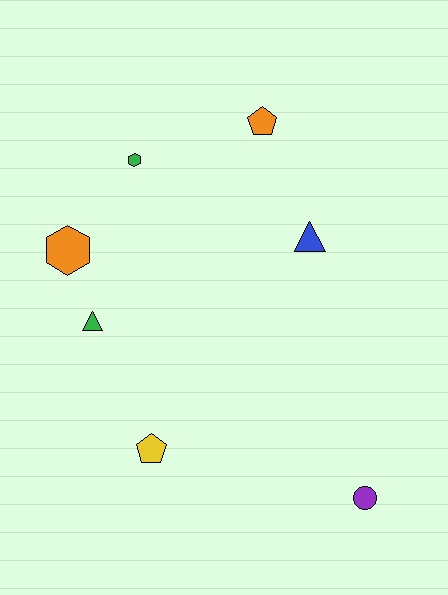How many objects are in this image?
There are 7 objects.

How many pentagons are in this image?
There are 2 pentagons.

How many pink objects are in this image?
There are no pink objects.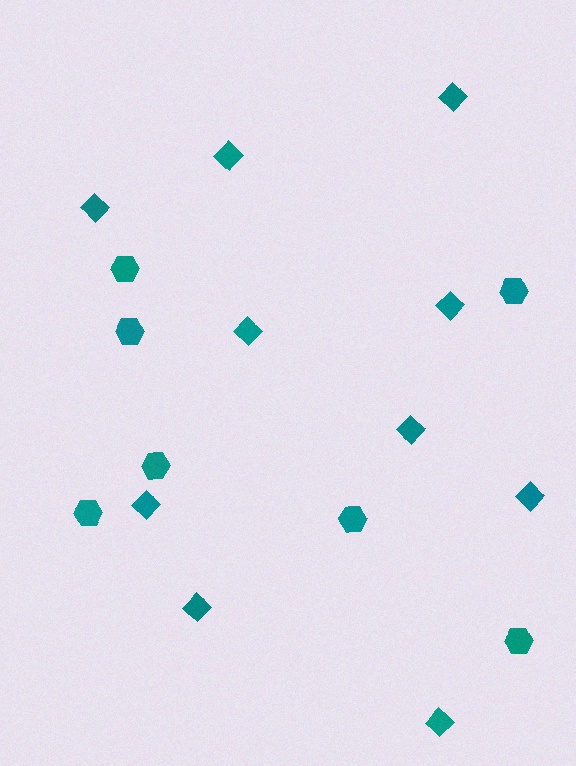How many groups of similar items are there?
There are 2 groups: one group of diamonds (10) and one group of hexagons (7).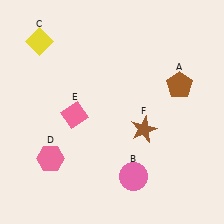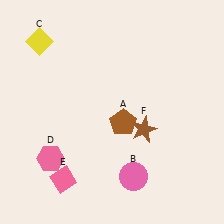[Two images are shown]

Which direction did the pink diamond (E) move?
The pink diamond (E) moved down.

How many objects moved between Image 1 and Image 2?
2 objects moved between the two images.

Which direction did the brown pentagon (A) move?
The brown pentagon (A) moved left.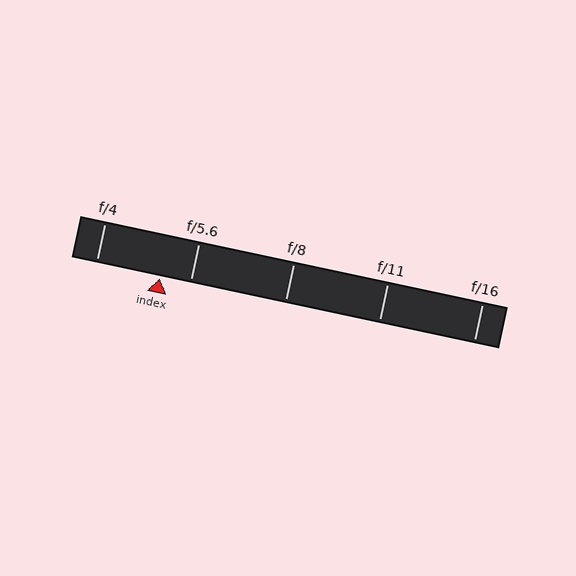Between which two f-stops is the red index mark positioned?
The index mark is between f/4 and f/5.6.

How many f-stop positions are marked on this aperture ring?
There are 5 f-stop positions marked.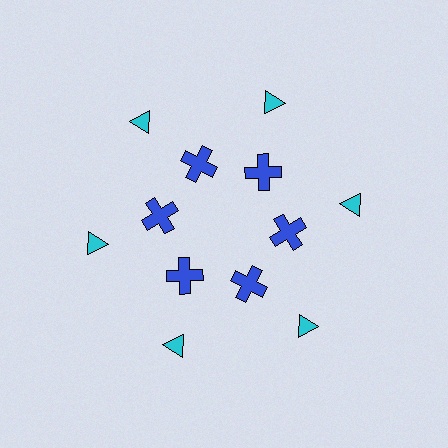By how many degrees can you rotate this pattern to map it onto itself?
The pattern maps onto itself every 60 degrees of rotation.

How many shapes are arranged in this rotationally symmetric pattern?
There are 12 shapes, arranged in 6 groups of 2.